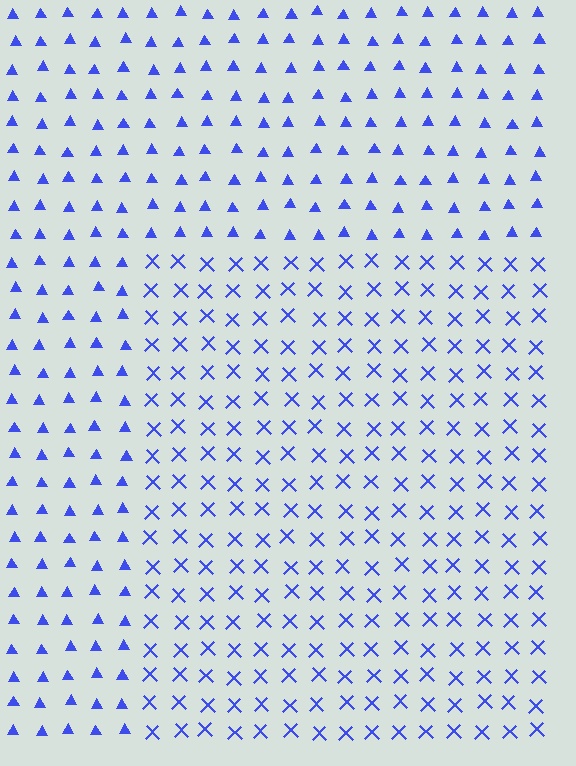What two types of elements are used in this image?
The image uses X marks inside the rectangle region and triangles outside it.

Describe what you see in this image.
The image is filled with small blue elements arranged in a uniform grid. A rectangle-shaped region contains X marks, while the surrounding area contains triangles. The boundary is defined purely by the change in element shape.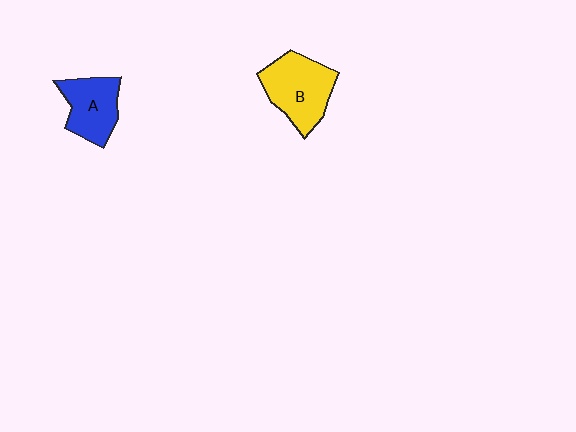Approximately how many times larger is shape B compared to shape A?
Approximately 1.3 times.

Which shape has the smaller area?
Shape A (blue).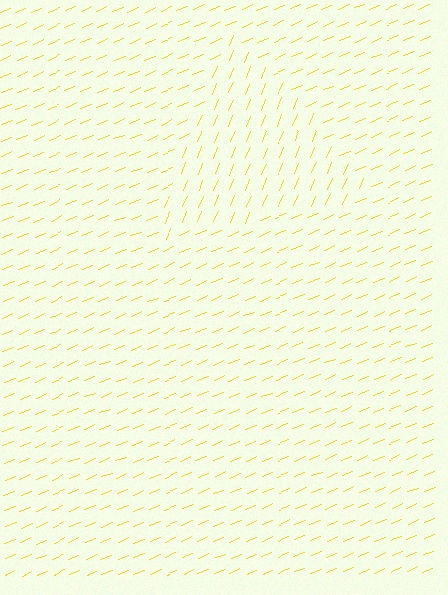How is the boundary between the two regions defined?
The boundary is defined purely by a change in line orientation (approximately 45 degrees difference). All lines are the same color and thickness.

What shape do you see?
I see a triangle.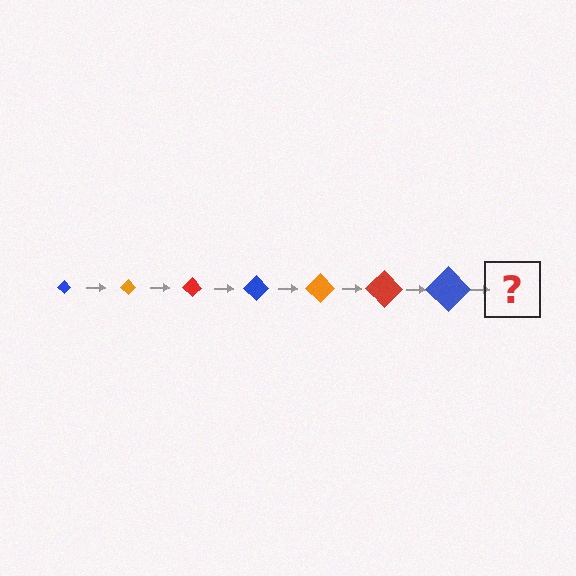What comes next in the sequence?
The next element should be an orange diamond, larger than the previous one.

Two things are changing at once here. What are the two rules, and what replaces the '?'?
The two rules are that the diamond grows larger each step and the color cycles through blue, orange, and red. The '?' should be an orange diamond, larger than the previous one.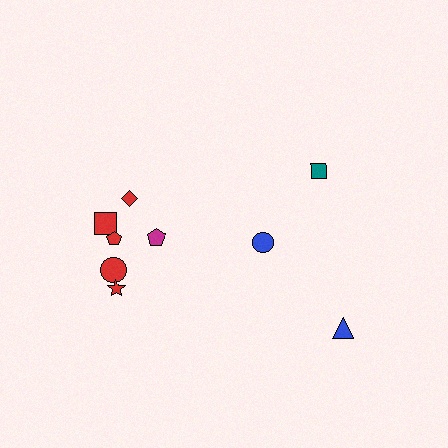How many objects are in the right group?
There are 3 objects.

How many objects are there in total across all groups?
There are 9 objects.